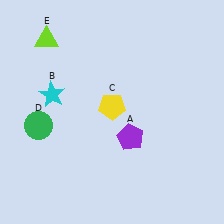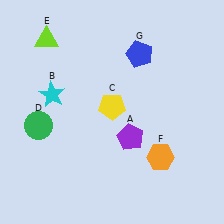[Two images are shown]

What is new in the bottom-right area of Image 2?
An orange hexagon (F) was added in the bottom-right area of Image 2.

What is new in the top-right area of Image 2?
A blue pentagon (G) was added in the top-right area of Image 2.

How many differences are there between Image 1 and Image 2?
There are 2 differences between the two images.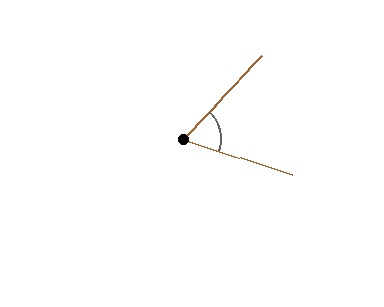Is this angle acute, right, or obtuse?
It is acute.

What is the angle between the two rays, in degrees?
Approximately 64 degrees.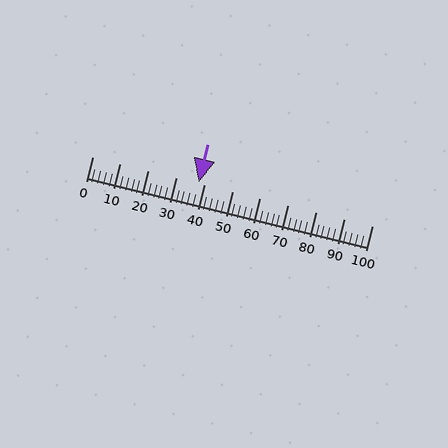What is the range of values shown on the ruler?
The ruler shows values from 0 to 100.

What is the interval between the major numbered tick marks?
The major tick marks are spaced 10 units apart.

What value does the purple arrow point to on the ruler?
The purple arrow points to approximately 38.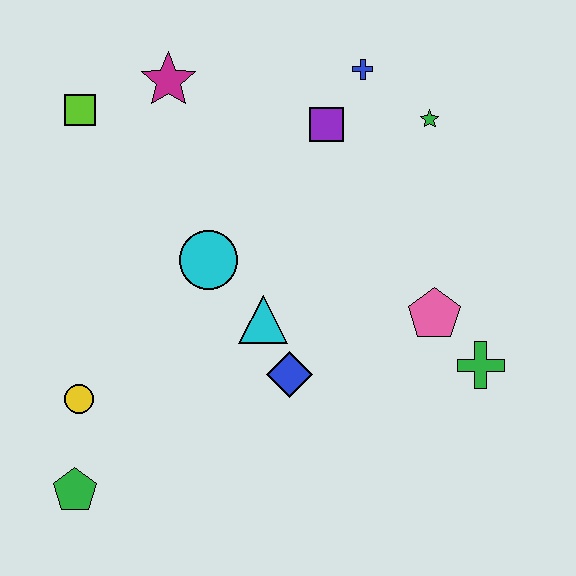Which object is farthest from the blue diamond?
The lime square is farthest from the blue diamond.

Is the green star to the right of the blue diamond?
Yes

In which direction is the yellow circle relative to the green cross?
The yellow circle is to the left of the green cross.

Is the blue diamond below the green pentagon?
No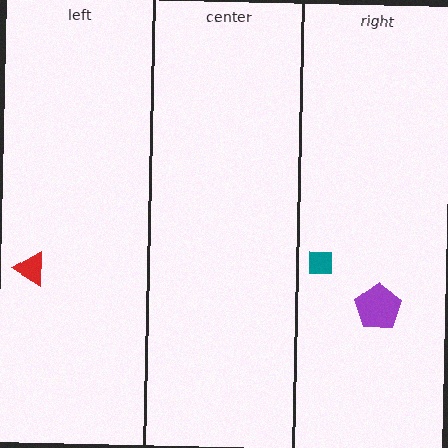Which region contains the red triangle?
The left region.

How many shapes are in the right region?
2.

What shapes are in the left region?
The red triangle.